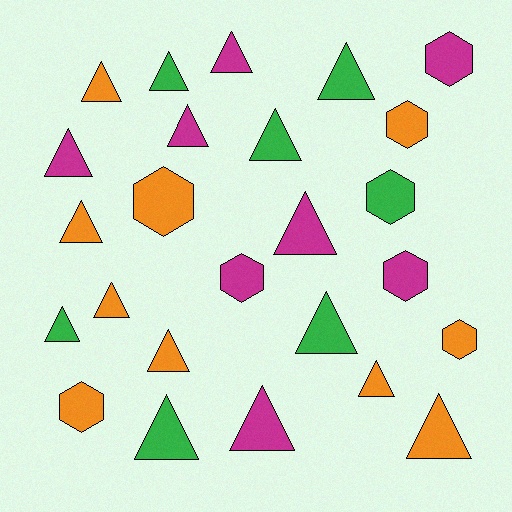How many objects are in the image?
There are 25 objects.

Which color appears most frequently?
Orange, with 10 objects.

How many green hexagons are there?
There is 1 green hexagon.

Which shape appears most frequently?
Triangle, with 17 objects.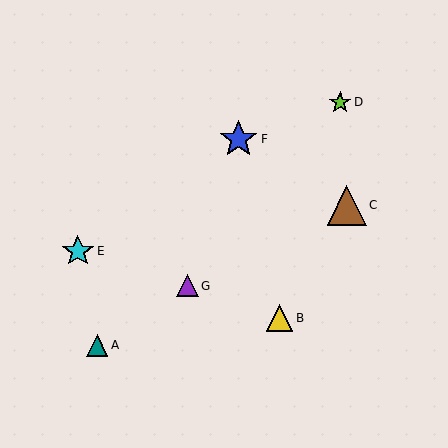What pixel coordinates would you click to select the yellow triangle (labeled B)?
Click at (280, 318) to select the yellow triangle B.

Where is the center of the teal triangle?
The center of the teal triangle is at (97, 345).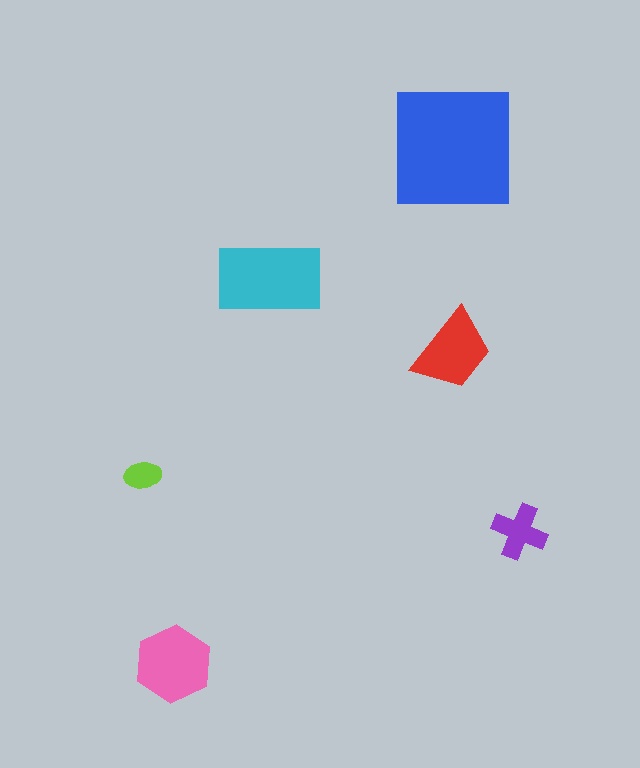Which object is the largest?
The blue square.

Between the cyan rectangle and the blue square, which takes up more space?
The blue square.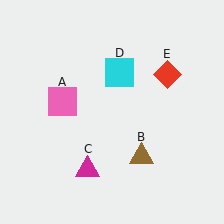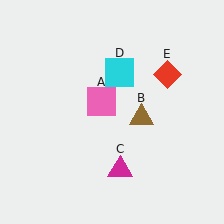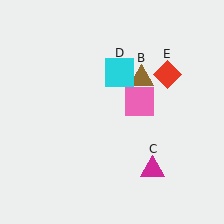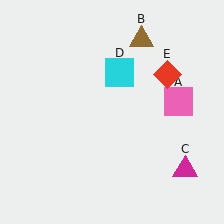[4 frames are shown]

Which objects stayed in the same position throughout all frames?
Cyan square (object D) and red diamond (object E) remained stationary.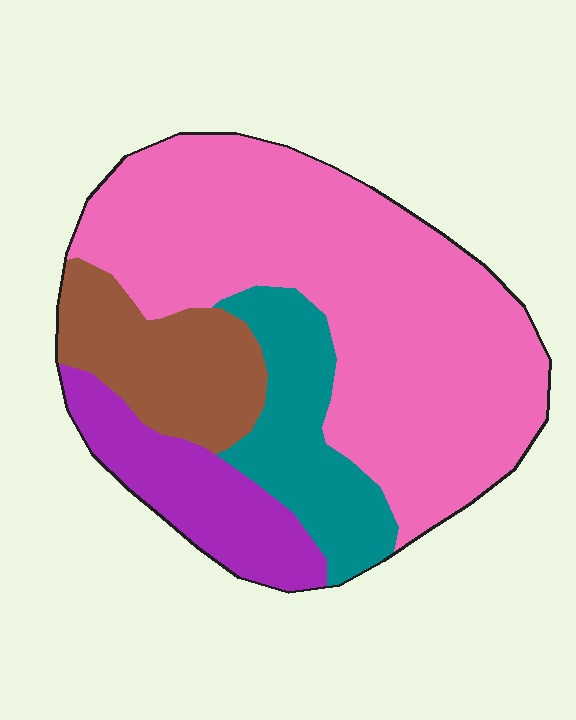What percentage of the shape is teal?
Teal takes up about one sixth (1/6) of the shape.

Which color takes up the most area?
Pink, at roughly 55%.